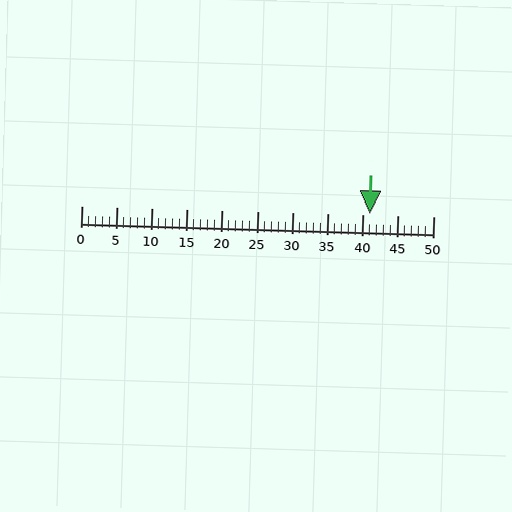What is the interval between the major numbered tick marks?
The major tick marks are spaced 5 units apart.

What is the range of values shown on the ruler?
The ruler shows values from 0 to 50.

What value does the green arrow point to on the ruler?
The green arrow points to approximately 41.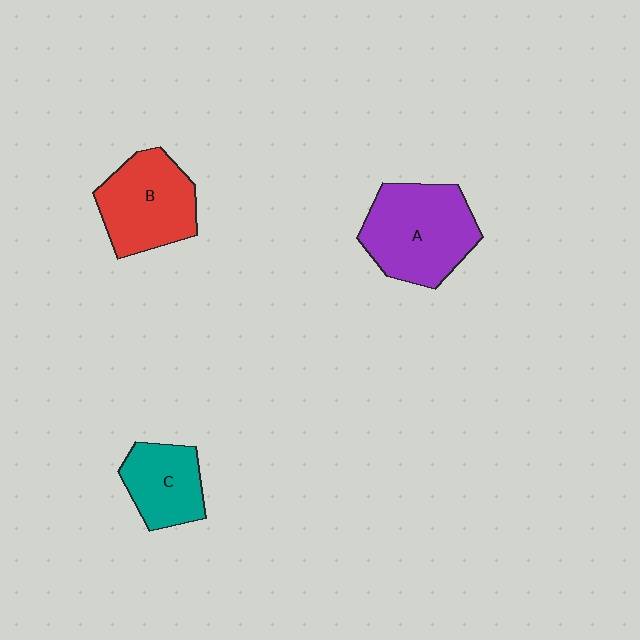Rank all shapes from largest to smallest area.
From largest to smallest: A (purple), B (red), C (teal).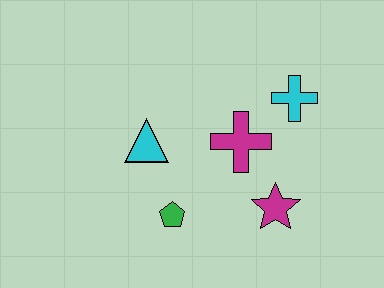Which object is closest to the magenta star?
The magenta cross is closest to the magenta star.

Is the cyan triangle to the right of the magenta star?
No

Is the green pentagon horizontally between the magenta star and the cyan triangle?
Yes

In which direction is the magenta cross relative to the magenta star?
The magenta cross is above the magenta star.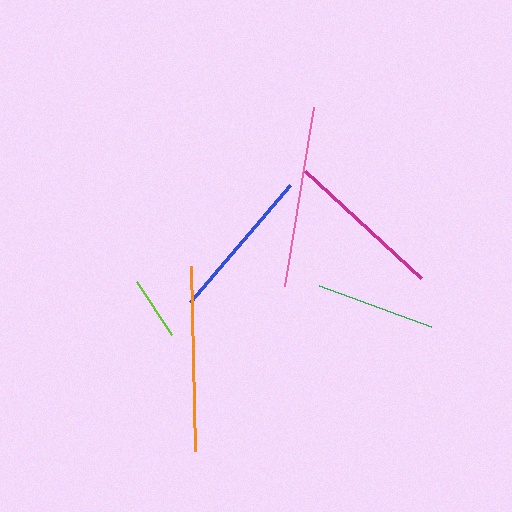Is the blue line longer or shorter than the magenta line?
The magenta line is longer than the blue line.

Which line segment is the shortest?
The lime line is the shortest at approximately 64 pixels.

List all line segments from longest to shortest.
From longest to shortest: orange, pink, magenta, blue, green, lime.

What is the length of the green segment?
The green segment is approximately 120 pixels long.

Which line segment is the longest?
The orange line is the longest at approximately 185 pixels.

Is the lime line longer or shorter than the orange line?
The orange line is longer than the lime line.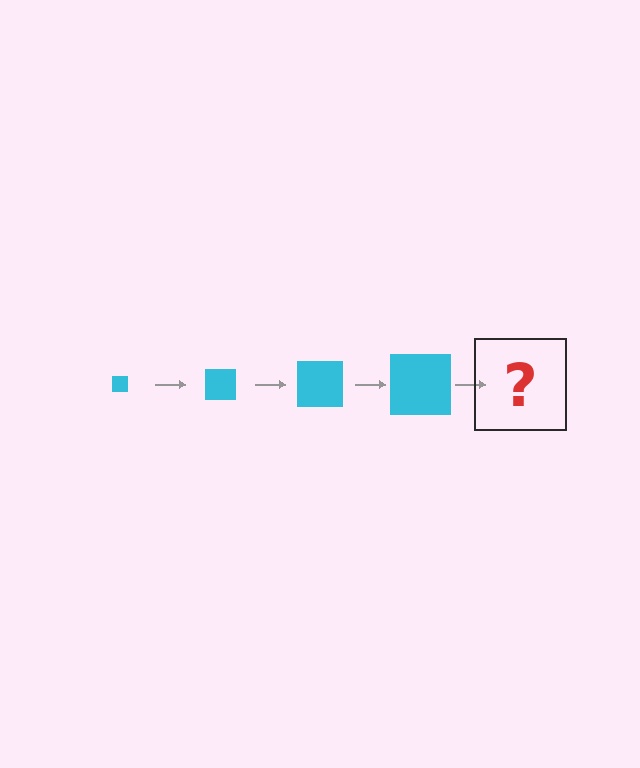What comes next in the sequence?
The next element should be a cyan square, larger than the previous one.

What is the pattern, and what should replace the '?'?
The pattern is that the square gets progressively larger each step. The '?' should be a cyan square, larger than the previous one.